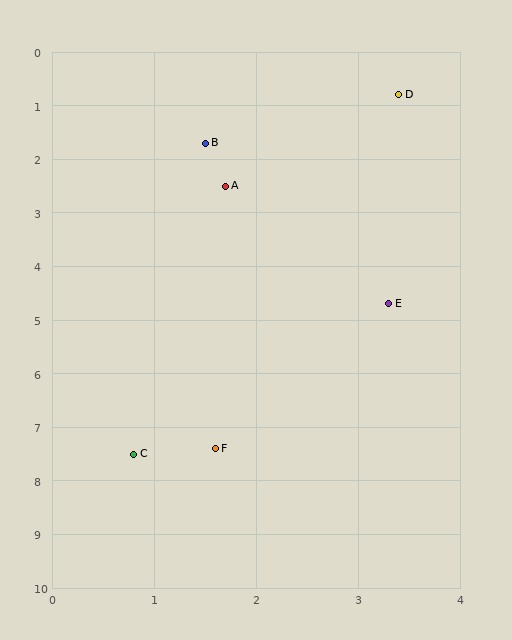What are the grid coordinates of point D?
Point D is at approximately (3.4, 0.8).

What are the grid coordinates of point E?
Point E is at approximately (3.3, 4.7).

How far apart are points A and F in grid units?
Points A and F are about 4.9 grid units apart.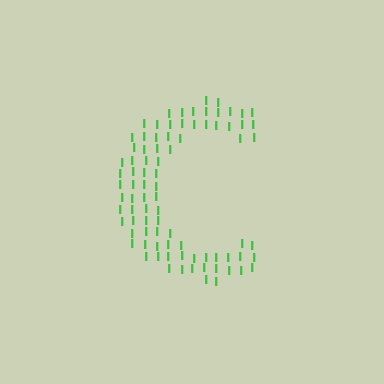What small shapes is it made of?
It is made of small letter I's.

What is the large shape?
The large shape is the letter C.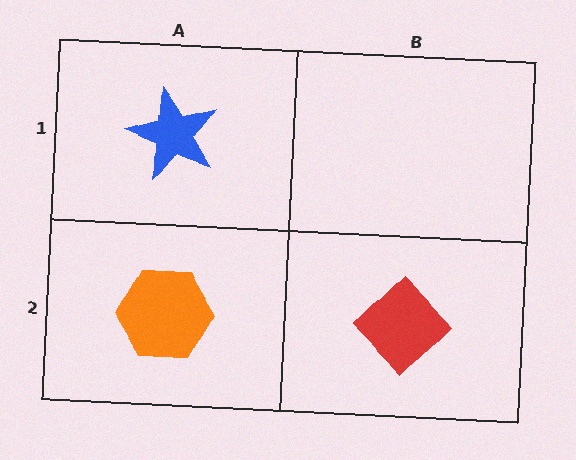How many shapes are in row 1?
1 shape.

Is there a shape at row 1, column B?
No, that cell is empty.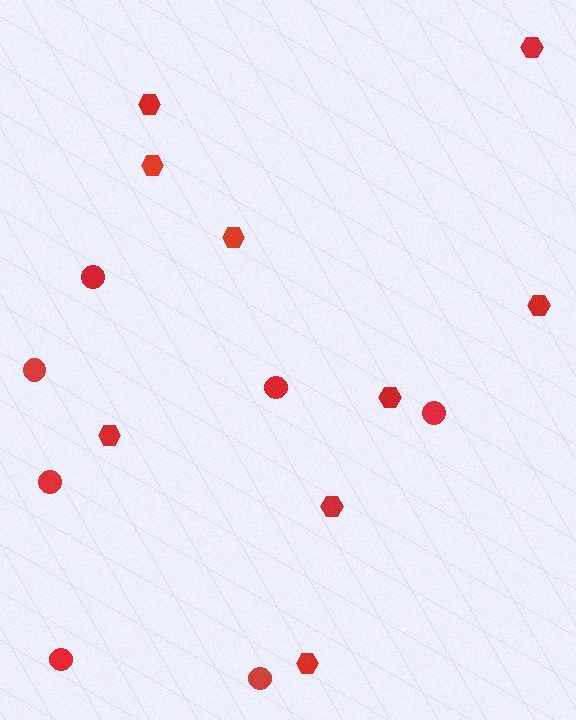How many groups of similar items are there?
There are 2 groups: one group of circles (7) and one group of hexagons (9).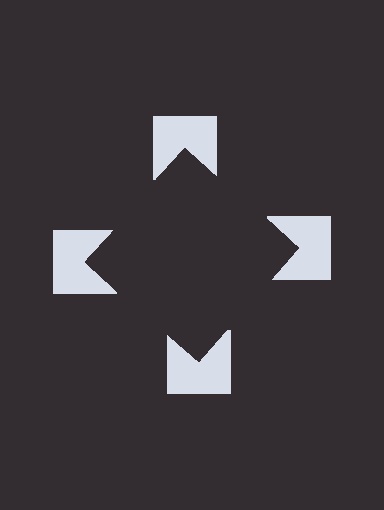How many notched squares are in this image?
There are 4 — one at each vertex of the illusory square.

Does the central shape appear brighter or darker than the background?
It typically appears slightly darker than the background, even though no actual brightness change is drawn.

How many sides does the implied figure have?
4 sides.